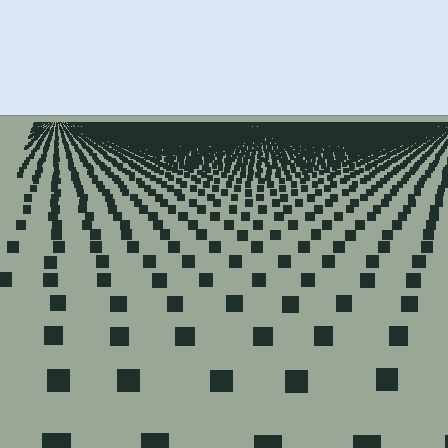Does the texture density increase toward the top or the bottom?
Density increases toward the top.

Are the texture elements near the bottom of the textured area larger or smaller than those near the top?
Larger. Near the bottom, elements are closer to the viewer and appear at a bigger on-screen size.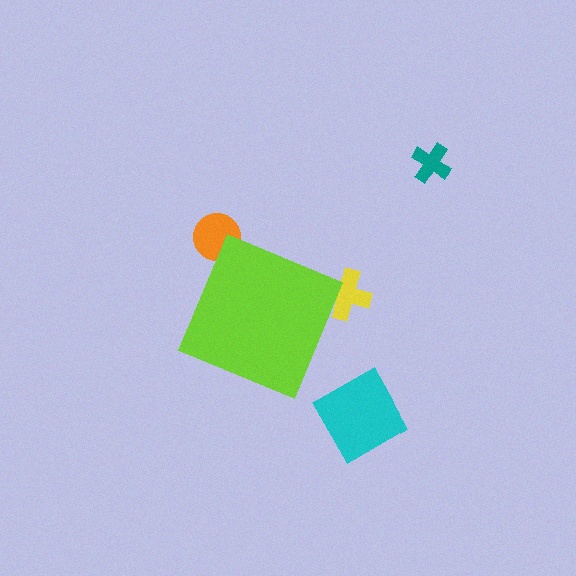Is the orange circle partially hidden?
Yes, the orange circle is partially hidden behind the lime diamond.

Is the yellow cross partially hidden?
Yes, the yellow cross is partially hidden behind the lime diamond.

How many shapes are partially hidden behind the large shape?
2 shapes are partially hidden.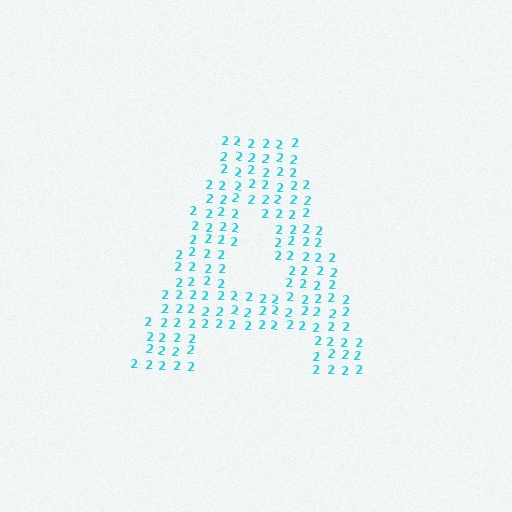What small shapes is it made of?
It is made of small digit 2's.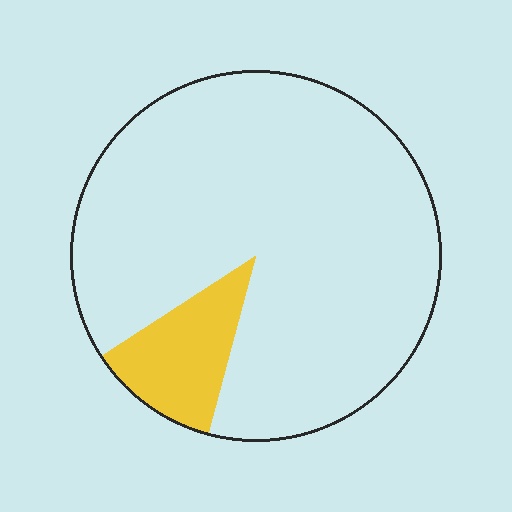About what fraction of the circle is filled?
About one eighth (1/8).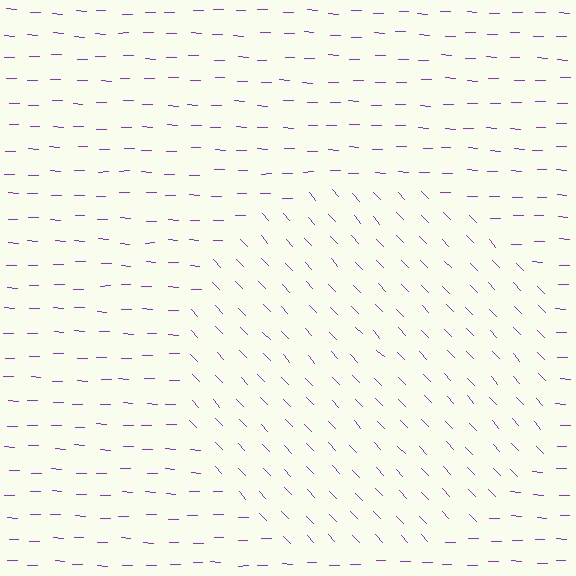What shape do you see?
I see a circle.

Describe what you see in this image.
The image is filled with small purple line segments. A circle region in the image has lines oriented differently from the surrounding lines, creating a visible texture boundary.